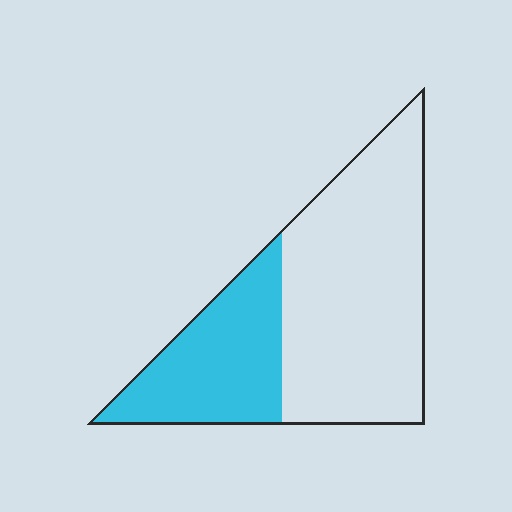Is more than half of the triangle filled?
No.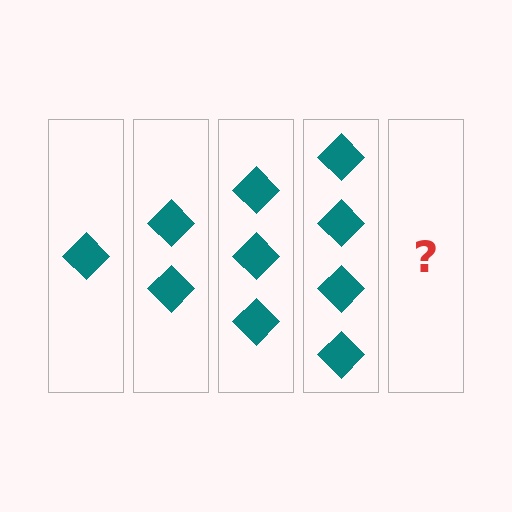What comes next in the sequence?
The next element should be 5 diamonds.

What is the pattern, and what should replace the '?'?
The pattern is that each step adds one more diamond. The '?' should be 5 diamonds.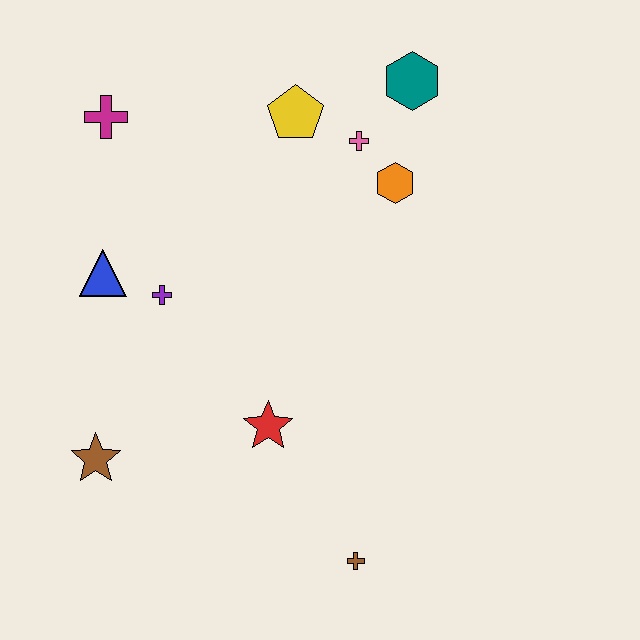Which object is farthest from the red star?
The teal hexagon is farthest from the red star.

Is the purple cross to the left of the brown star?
No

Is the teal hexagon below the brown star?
No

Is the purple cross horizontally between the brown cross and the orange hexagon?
No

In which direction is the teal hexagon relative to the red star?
The teal hexagon is above the red star.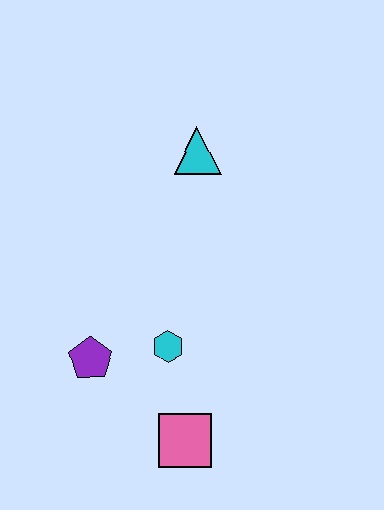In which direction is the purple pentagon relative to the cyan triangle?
The purple pentagon is below the cyan triangle.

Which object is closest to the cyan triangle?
The cyan hexagon is closest to the cyan triangle.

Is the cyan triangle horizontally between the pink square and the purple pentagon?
No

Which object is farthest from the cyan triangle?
The pink square is farthest from the cyan triangle.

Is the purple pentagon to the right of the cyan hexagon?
No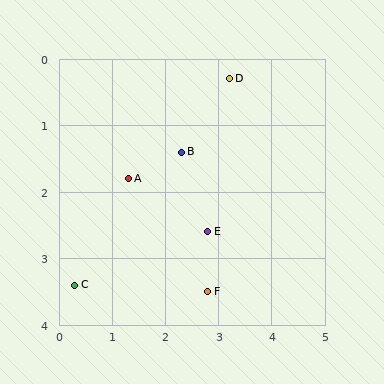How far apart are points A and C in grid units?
Points A and C are about 1.9 grid units apart.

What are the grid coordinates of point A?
Point A is at approximately (1.3, 1.8).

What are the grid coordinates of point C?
Point C is at approximately (0.3, 3.4).